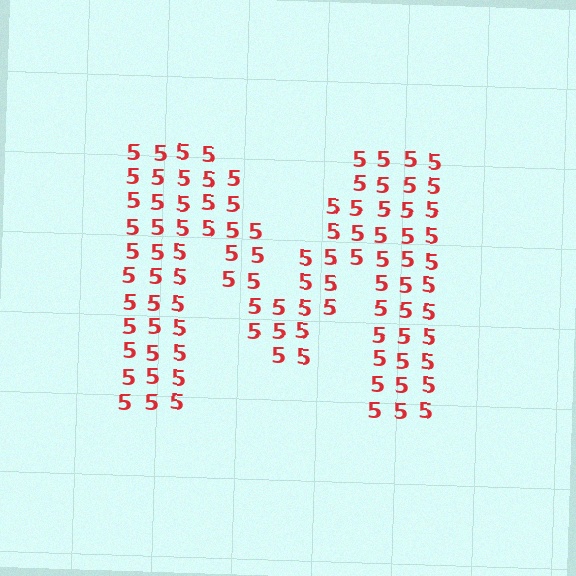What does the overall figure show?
The overall figure shows the letter M.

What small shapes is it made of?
It is made of small digit 5's.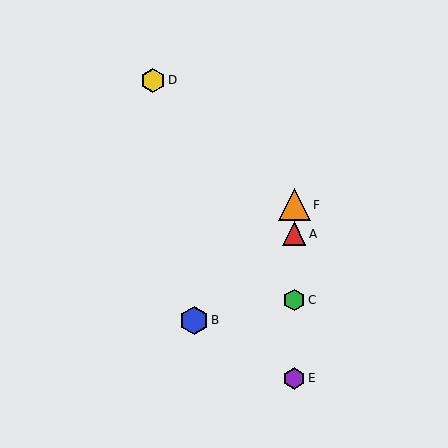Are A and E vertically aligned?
Yes, both are at x≈294.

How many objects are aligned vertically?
4 objects (A, C, E, F) are aligned vertically.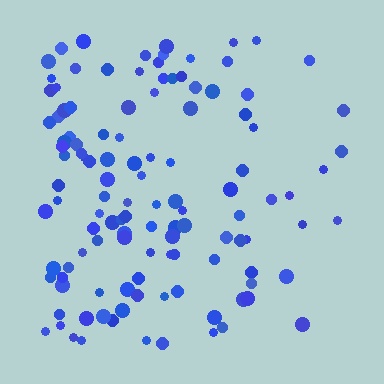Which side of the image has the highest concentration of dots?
The left.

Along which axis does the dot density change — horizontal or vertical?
Horizontal.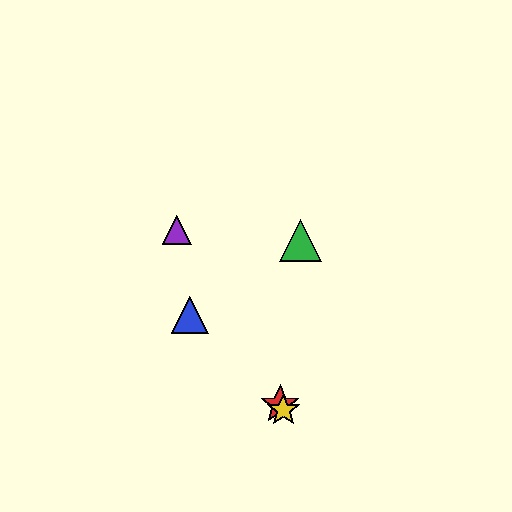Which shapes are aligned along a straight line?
The red star, the yellow star, the purple triangle are aligned along a straight line.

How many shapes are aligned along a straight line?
3 shapes (the red star, the yellow star, the purple triangle) are aligned along a straight line.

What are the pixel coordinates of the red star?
The red star is at (280, 404).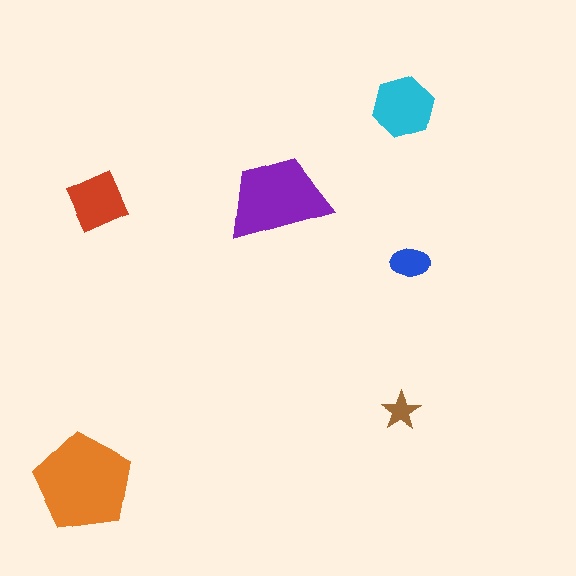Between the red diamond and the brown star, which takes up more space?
The red diamond.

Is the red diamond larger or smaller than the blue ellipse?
Larger.